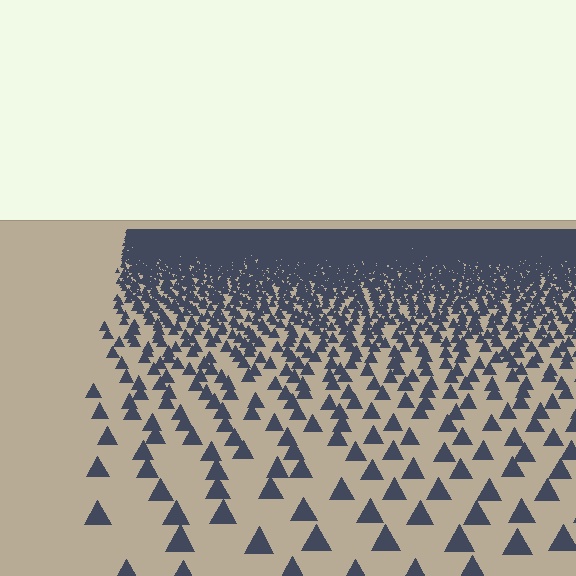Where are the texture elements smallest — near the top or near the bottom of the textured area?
Near the top.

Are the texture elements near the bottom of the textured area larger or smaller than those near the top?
Larger. Near the bottom, elements are closer to the viewer and appear at a bigger on-screen size.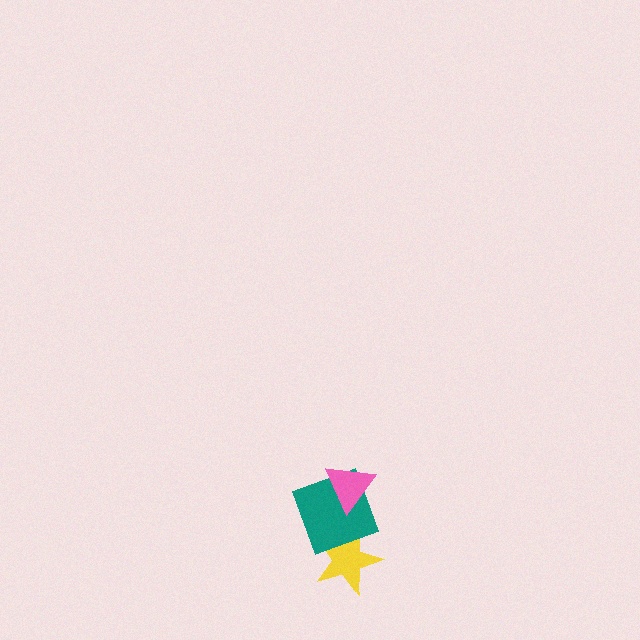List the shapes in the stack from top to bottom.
From top to bottom: the pink triangle, the teal square, the yellow star.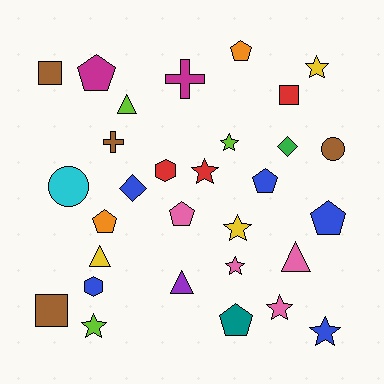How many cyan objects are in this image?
There is 1 cyan object.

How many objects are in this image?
There are 30 objects.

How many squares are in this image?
There are 3 squares.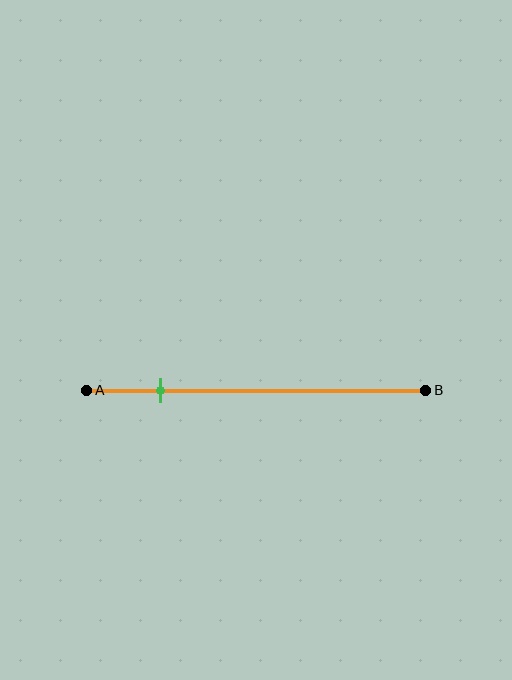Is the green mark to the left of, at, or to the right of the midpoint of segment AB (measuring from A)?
The green mark is to the left of the midpoint of segment AB.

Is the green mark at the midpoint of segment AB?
No, the mark is at about 20% from A, not at the 50% midpoint.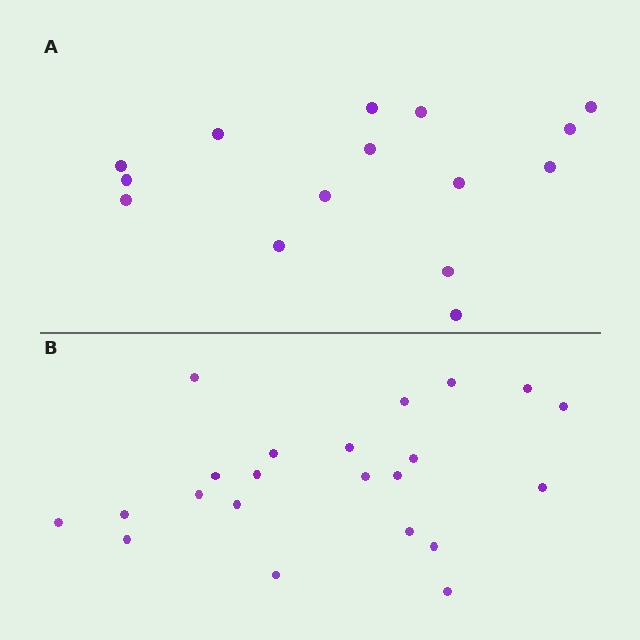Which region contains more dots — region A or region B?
Region B (the bottom region) has more dots.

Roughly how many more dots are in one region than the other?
Region B has roughly 8 or so more dots than region A.